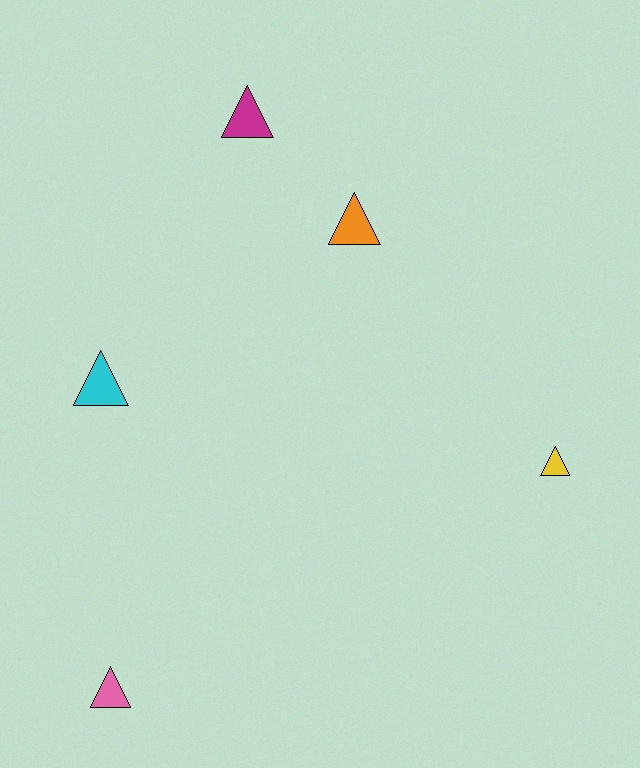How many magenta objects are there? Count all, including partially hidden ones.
There is 1 magenta object.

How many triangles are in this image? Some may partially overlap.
There are 5 triangles.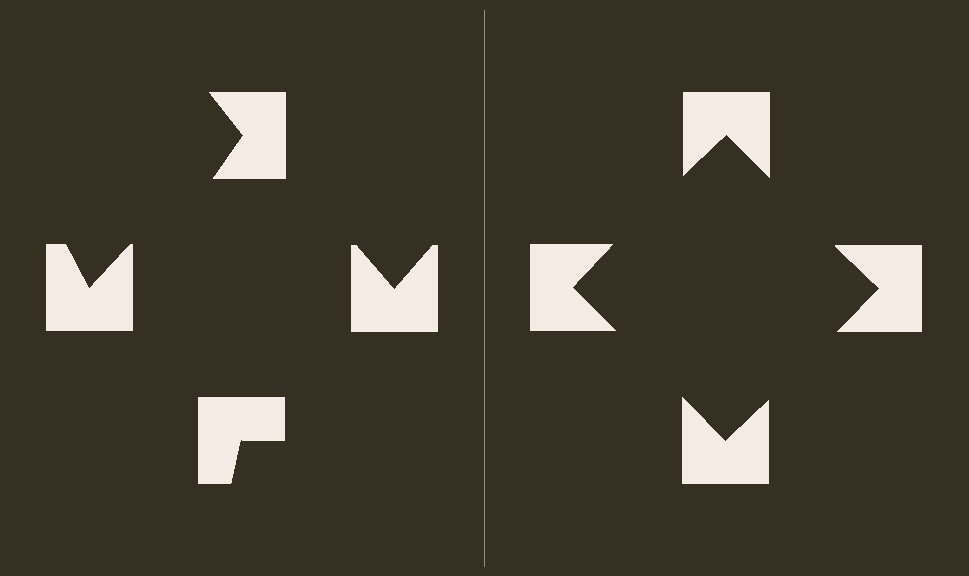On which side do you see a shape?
An illusory square appears on the right side. On the left side the wedge cuts are rotated, so no coherent shape forms.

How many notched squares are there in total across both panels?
8 — 4 on each side.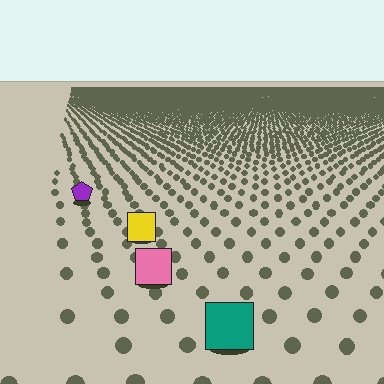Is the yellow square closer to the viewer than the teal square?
No. The teal square is closer — you can tell from the texture gradient: the ground texture is coarser near it.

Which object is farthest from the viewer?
The purple pentagon is farthest from the viewer. It appears smaller and the ground texture around it is denser.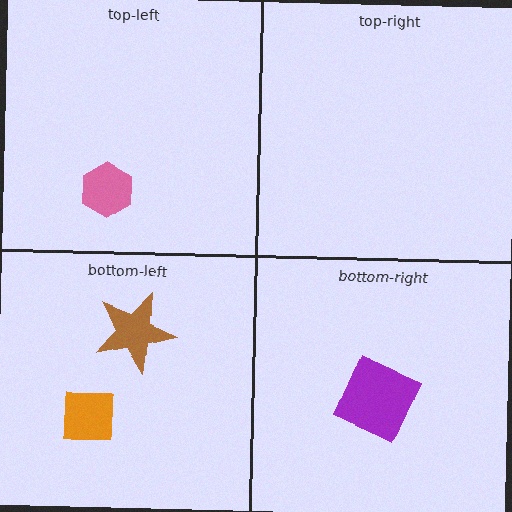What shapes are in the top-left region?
The pink hexagon.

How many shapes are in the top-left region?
1.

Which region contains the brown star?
The bottom-left region.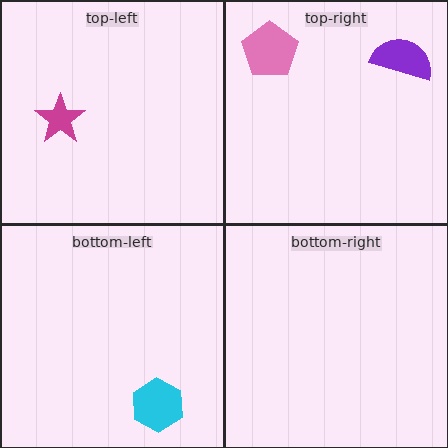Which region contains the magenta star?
The top-left region.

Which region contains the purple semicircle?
The top-right region.